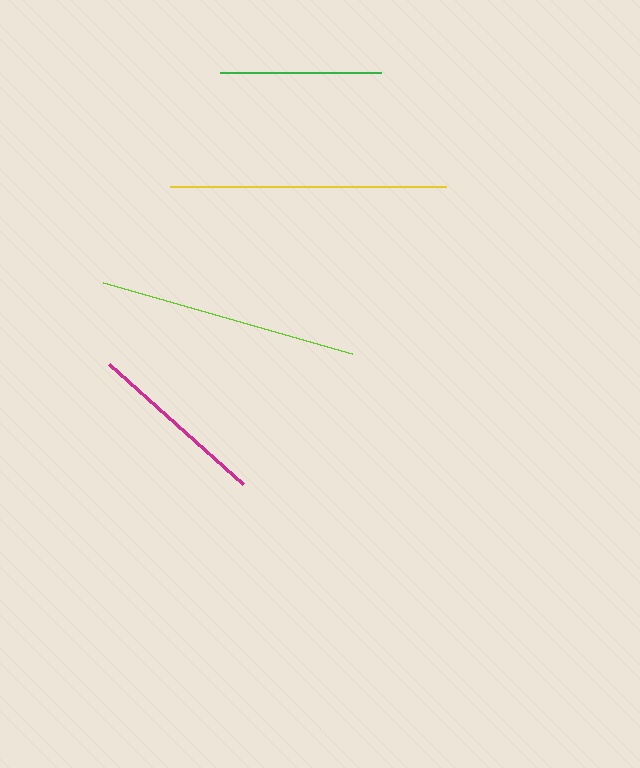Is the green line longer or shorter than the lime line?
The lime line is longer than the green line.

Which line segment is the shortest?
The green line is the shortest at approximately 161 pixels.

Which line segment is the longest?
The yellow line is the longest at approximately 276 pixels.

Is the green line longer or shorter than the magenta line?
The magenta line is longer than the green line.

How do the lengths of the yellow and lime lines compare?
The yellow and lime lines are approximately the same length.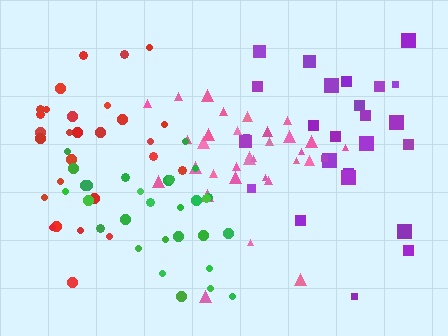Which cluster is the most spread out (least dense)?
Purple.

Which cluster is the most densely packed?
Green.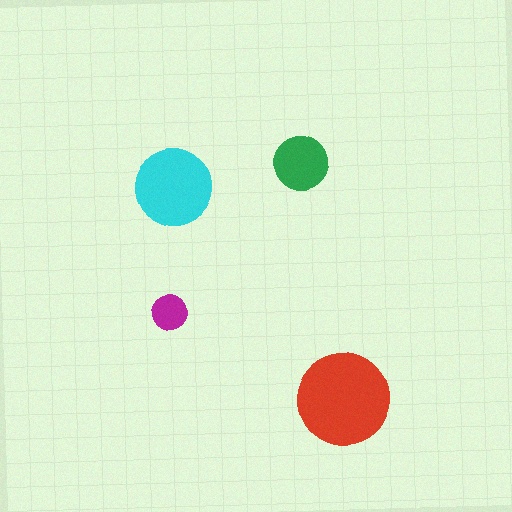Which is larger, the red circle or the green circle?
The red one.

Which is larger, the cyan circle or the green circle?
The cyan one.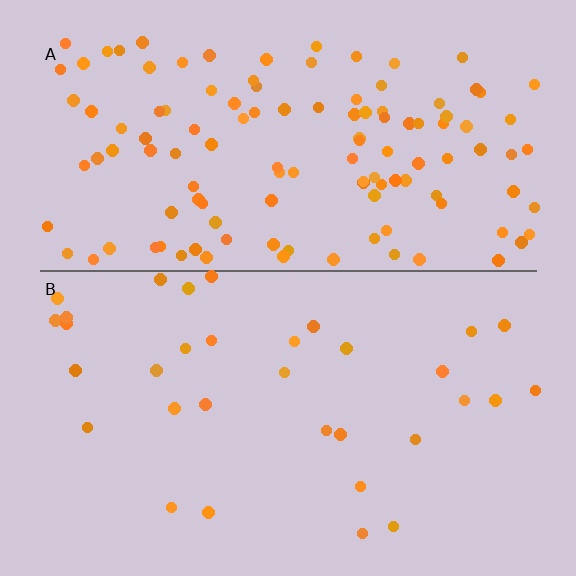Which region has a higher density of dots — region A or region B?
A (the top).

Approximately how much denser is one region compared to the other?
Approximately 3.7× — region A over region B.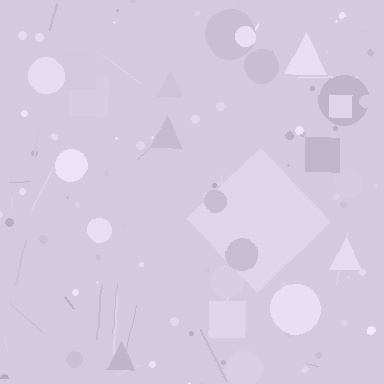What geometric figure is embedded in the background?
A diamond is embedded in the background.